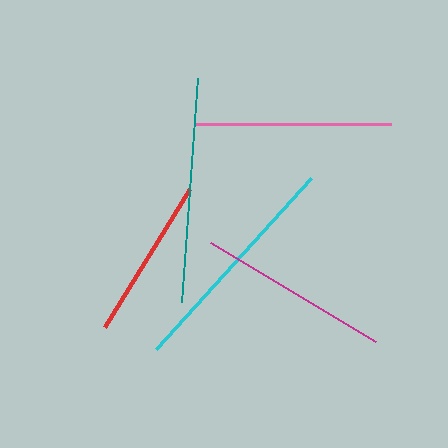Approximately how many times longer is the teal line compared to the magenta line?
The teal line is approximately 1.2 times the length of the magenta line.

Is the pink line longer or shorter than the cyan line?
The cyan line is longer than the pink line.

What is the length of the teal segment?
The teal segment is approximately 224 pixels long.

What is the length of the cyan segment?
The cyan segment is approximately 230 pixels long.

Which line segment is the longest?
The cyan line is the longest at approximately 230 pixels.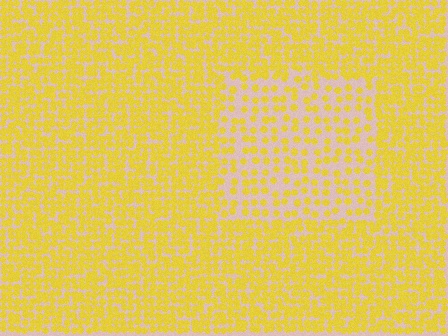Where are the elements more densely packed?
The elements are more densely packed outside the rectangle boundary.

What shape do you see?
I see a rectangle.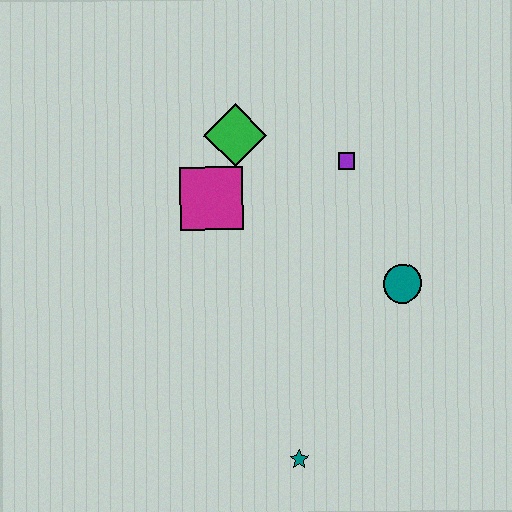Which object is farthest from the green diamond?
The teal star is farthest from the green diamond.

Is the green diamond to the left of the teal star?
Yes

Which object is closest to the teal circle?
The purple square is closest to the teal circle.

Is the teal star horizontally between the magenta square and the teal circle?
Yes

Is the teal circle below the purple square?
Yes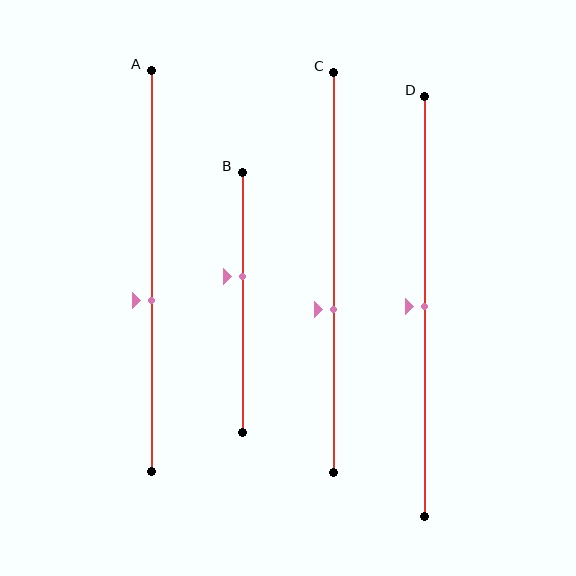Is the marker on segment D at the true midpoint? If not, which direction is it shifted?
Yes, the marker on segment D is at the true midpoint.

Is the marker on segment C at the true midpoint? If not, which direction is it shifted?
No, the marker on segment C is shifted downward by about 9% of the segment length.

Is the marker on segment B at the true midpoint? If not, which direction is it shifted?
No, the marker on segment B is shifted upward by about 10% of the segment length.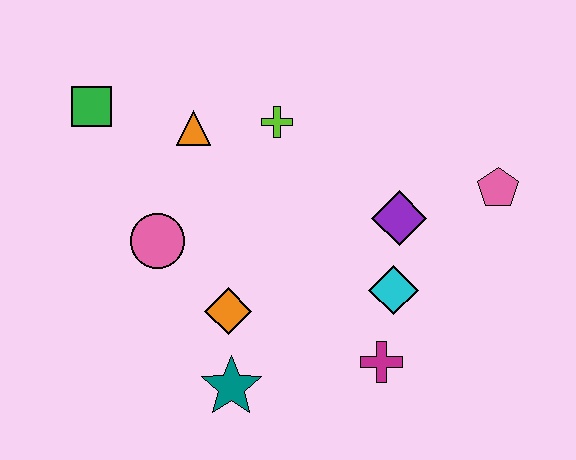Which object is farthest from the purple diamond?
The green square is farthest from the purple diamond.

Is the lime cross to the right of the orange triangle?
Yes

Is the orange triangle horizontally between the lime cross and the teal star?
No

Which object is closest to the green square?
The orange triangle is closest to the green square.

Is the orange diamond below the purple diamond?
Yes